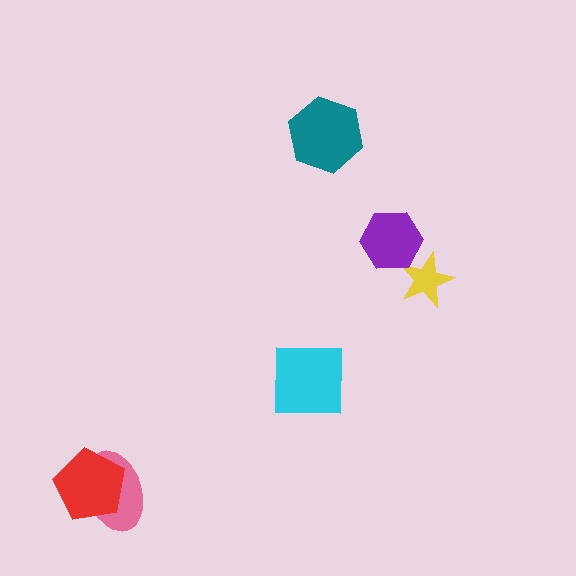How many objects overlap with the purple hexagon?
1 object overlaps with the purple hexagon.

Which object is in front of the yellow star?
The purple hexagon is in front of the yellow star.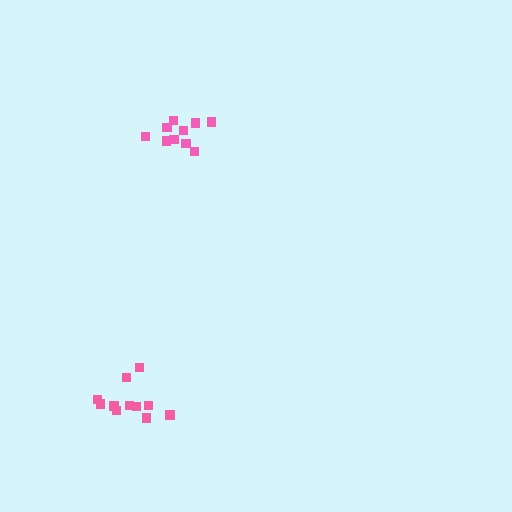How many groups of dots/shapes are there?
There are 2 groups.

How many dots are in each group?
Group 1: 11 dots, Group 2: 10 dots (21 total).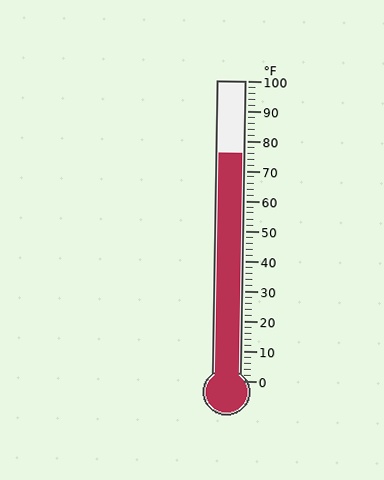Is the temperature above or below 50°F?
The temperature is above 50°F.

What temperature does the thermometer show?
The thermometer shows approximately 76°F.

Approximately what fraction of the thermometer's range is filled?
The thermometer is filled to approximately 75% of its range.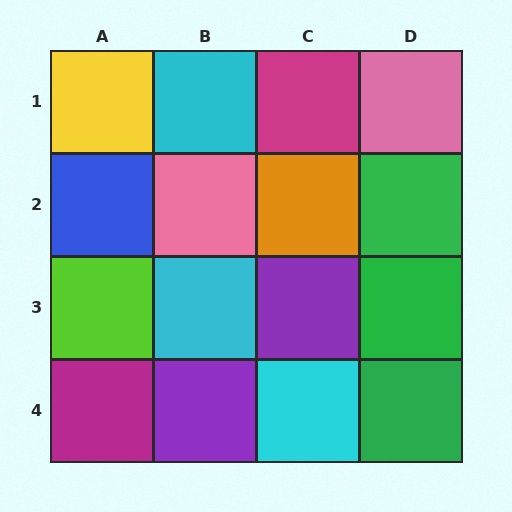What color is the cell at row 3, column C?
Purple.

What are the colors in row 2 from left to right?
Blue, pink, orange, green.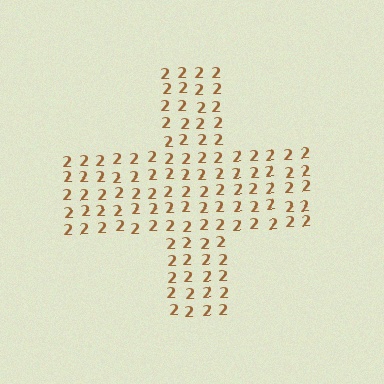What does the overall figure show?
The overall figure shows a cross.